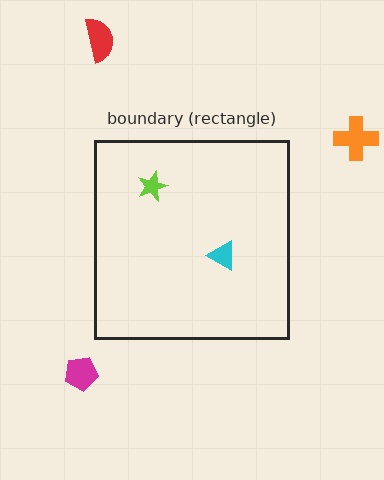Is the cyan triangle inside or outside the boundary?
Inside.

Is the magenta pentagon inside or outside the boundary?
Outside.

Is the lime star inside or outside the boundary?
Inside.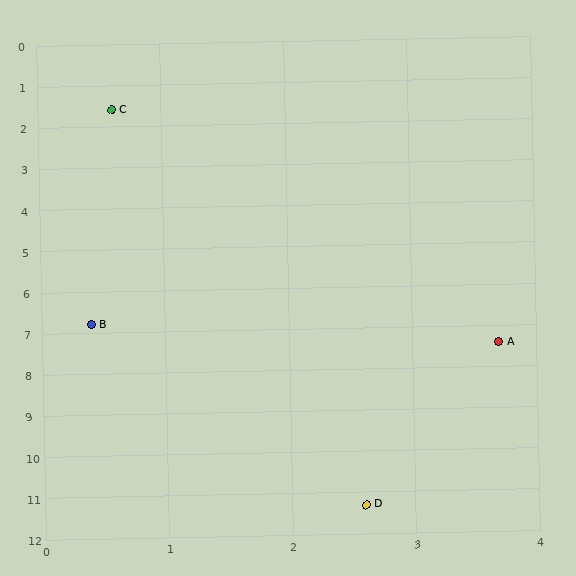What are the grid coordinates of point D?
Point D is at approximately (2.6, 11.3).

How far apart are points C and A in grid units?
Points C and A are about 6.6 grid units apart.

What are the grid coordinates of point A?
Point A is at approximately (3.7, 7.4).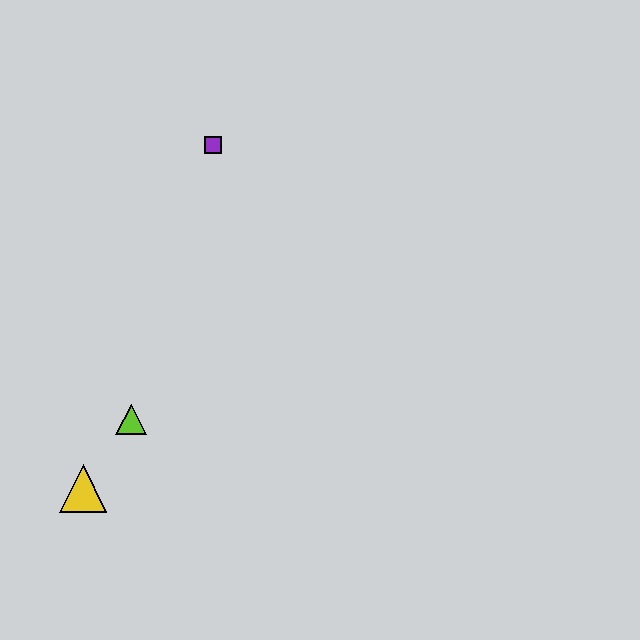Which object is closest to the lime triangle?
The yellow triangle is closest to the lime triangle.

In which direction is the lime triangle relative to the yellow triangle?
The lime triangle is above the yellow triangle.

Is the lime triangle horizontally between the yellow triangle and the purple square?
Yes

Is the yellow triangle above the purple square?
No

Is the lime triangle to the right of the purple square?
No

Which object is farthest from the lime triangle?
The purple square is farthest from the lime triangle.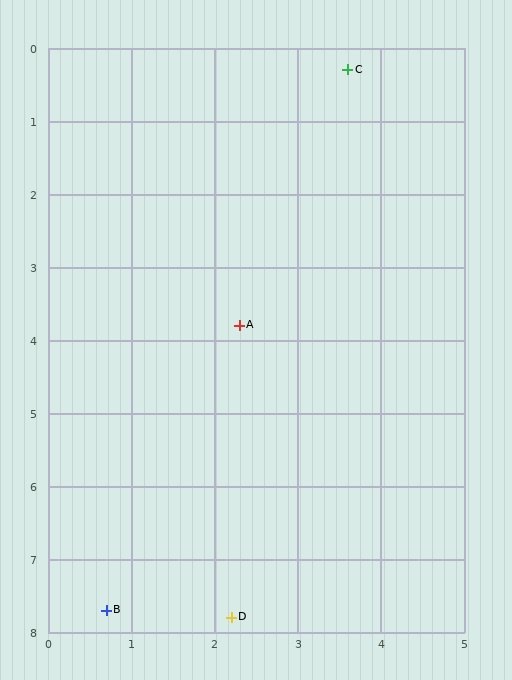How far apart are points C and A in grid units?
Points C and A are about 3.7 grid units apart.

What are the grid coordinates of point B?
Point B is at approximately (0.7, 7.7).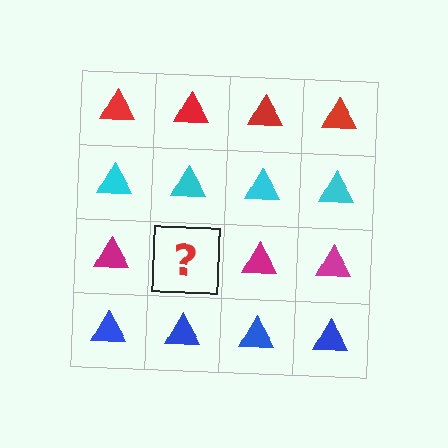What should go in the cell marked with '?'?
The missing cell should contain a magenta triangle.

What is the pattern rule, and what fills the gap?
The rule is that each row has a consistent color. The gap should be filled with a magenta triangle.